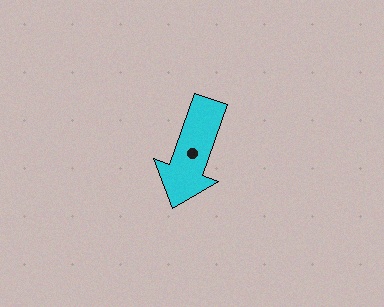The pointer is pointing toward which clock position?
Roughly 7 o'clock.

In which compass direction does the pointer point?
South.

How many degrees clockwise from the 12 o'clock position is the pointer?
Approximately 200 degrees.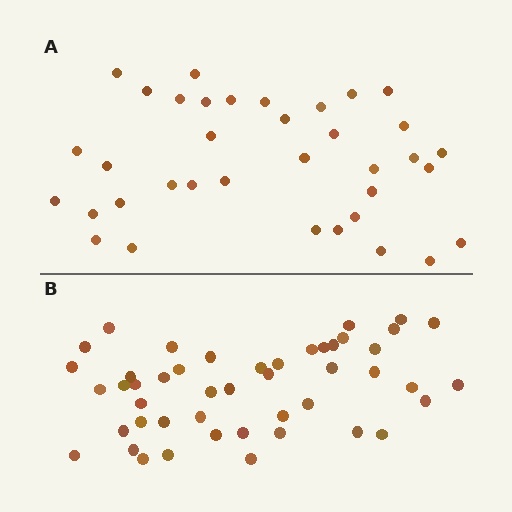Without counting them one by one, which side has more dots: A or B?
Region B (the bottom region) has more dots.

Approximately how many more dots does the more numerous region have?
Region B has roughly 12 or so more dots than region A.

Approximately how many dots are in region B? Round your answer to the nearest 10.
About 50 dots. (The exact count is 47, which rounds to 50.)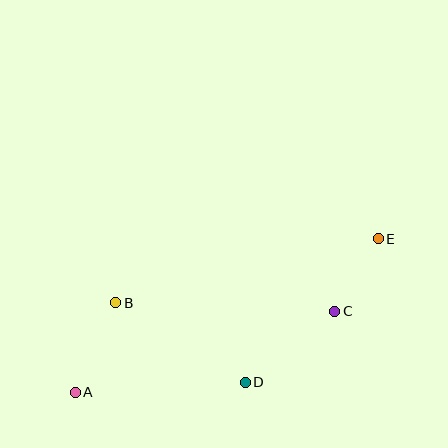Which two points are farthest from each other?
Points A and E are farthest from each other.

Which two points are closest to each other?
Points C and E are closest to each other.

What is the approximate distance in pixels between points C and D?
The distance between C and D is approximately 114 pixels.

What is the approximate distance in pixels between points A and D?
The distance between A and D is approximately 170 pixels.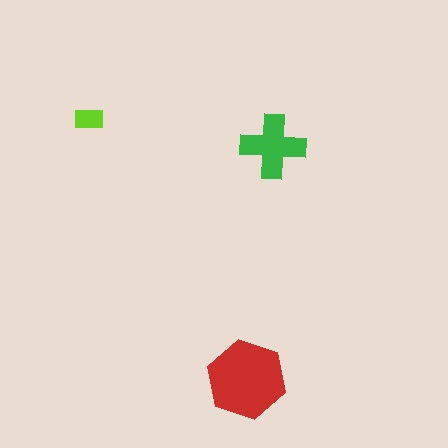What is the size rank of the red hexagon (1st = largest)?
1st.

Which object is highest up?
The lime rectangle is topmost.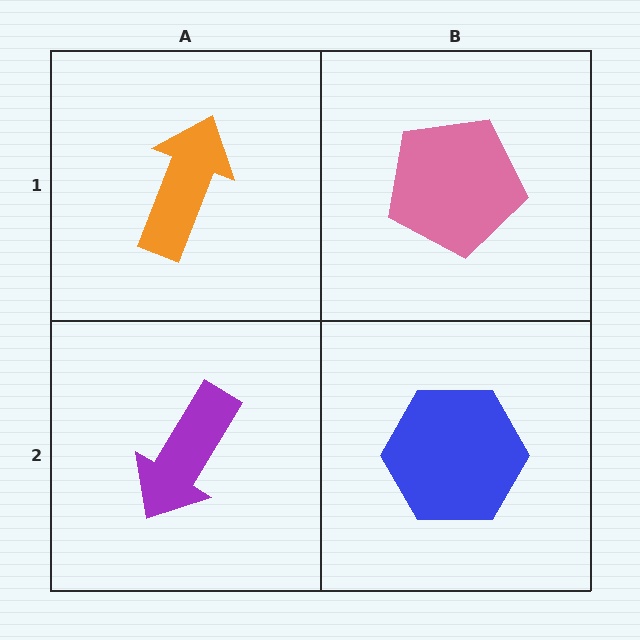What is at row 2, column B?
A blue hexagon.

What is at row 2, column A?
A purple arrow.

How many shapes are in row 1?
2 shapes.